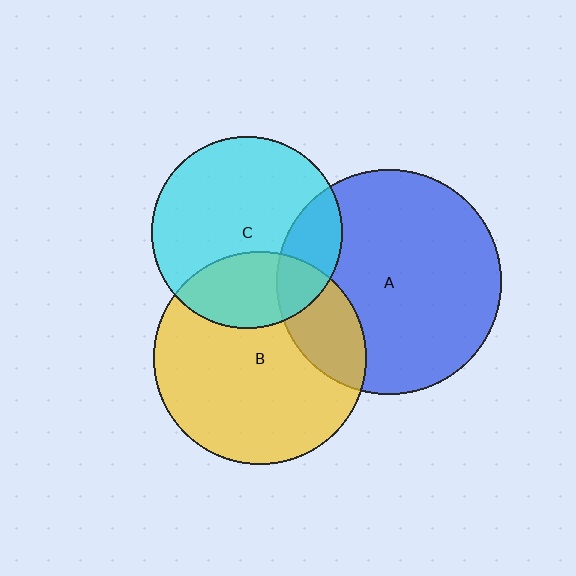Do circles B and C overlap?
Yes.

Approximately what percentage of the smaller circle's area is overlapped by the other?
Approximately 30%.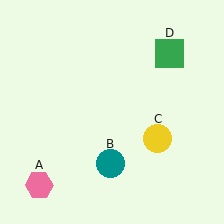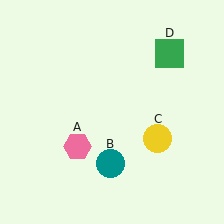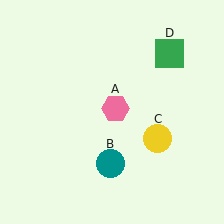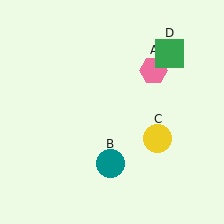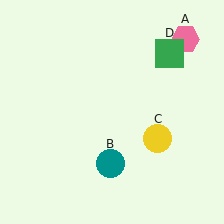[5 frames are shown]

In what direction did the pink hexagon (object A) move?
The pink hexagon (object A) moved up and to the right.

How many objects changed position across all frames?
1 object changed position: pink hexagon (object A).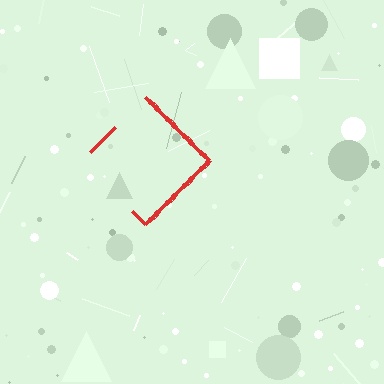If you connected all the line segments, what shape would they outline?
They would outline a diamond.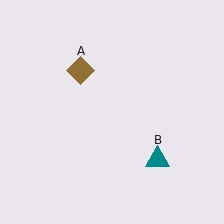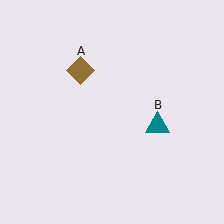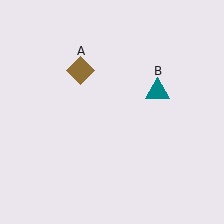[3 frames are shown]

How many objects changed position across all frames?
1 object changed position: teal triangle (object B).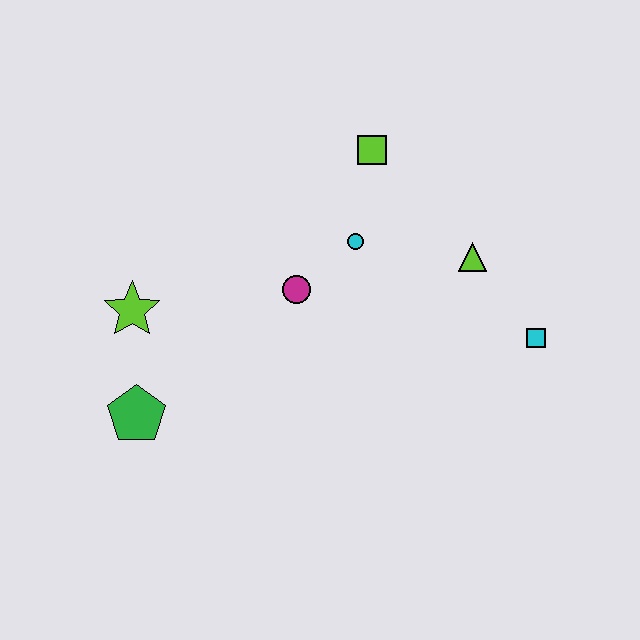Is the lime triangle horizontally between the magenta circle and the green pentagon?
No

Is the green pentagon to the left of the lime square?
Yes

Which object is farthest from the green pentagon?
The cyan square is farthest from the green pentagon.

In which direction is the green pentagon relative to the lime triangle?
The green pentagon is to the left of the lime triangle.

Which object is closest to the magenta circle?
The cyan circle is closest to the magenta circle.